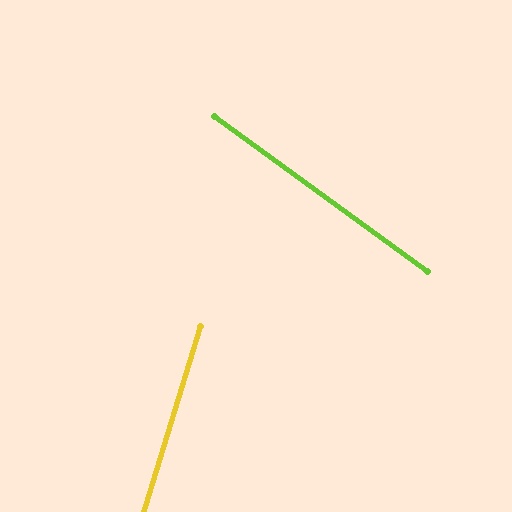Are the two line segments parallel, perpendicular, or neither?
Neither parallel nor perpendicular — they differ by about 71°.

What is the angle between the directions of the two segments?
Approximately 71 degrees.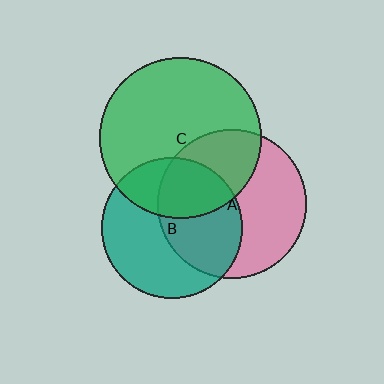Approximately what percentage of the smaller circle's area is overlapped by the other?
Approximately 35%.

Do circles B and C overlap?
Yes.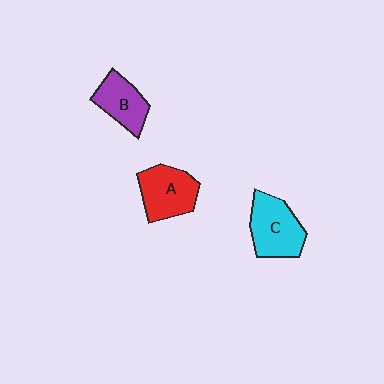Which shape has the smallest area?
Shape B (purple).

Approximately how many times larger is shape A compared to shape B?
Approximately 1.2 times.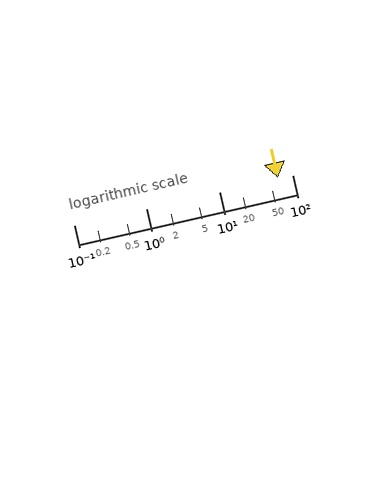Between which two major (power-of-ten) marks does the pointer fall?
The pointer is between 10 and 100.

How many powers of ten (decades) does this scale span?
The scale spans 3 decades, from 0.1 to 100.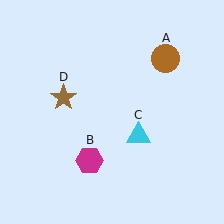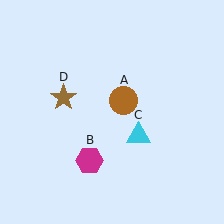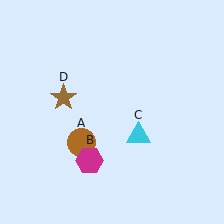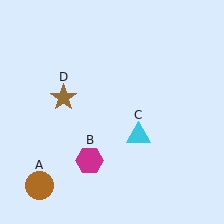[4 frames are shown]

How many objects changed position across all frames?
1 object changed position: brown circle (object A).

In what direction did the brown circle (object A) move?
The brown circle (object A) moved down and to the left.